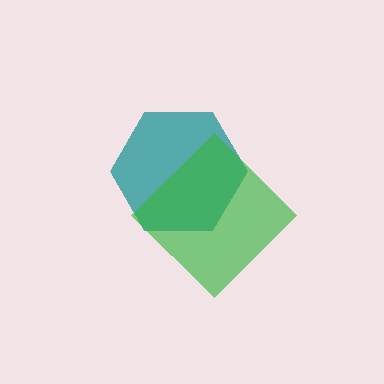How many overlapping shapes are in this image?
There are 2 overlapping shapes in the image.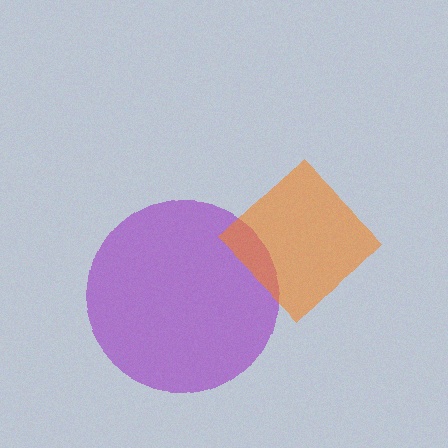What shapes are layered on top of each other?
The layered shapes are: a purple circle, an orange diamond.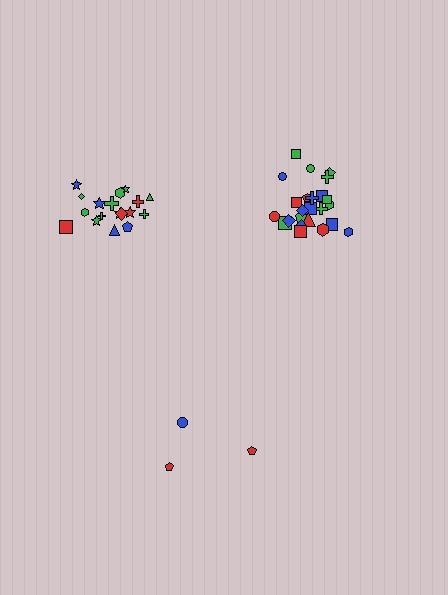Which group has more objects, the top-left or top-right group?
The top-right group.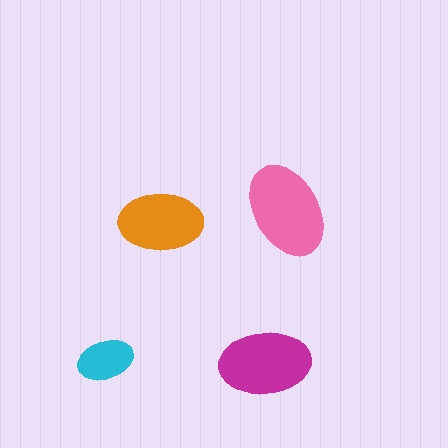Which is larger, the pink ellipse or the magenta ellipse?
The pink one.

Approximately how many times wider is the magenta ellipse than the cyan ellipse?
About 1.5 times wider.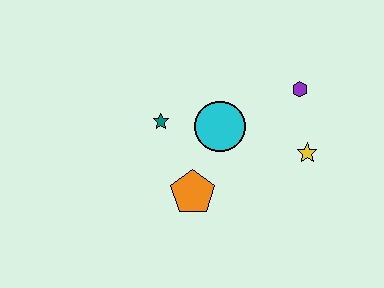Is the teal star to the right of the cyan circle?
No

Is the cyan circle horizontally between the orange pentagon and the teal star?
No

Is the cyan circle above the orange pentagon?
Yes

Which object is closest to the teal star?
The cyan circle is closest to the teal star.